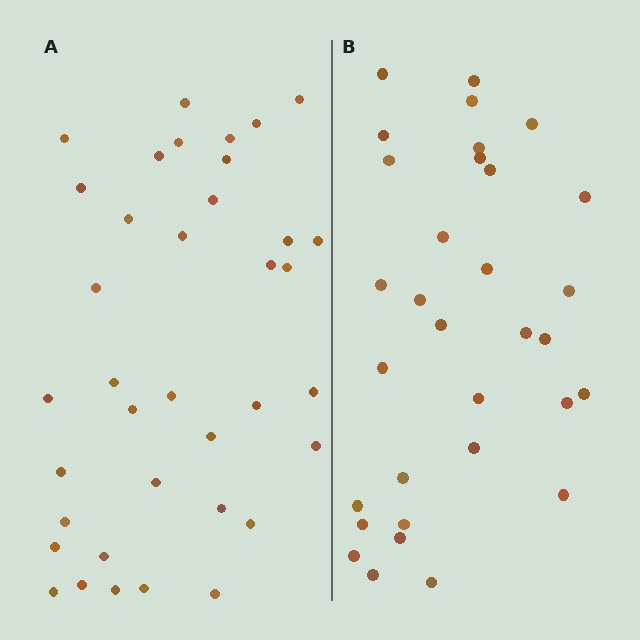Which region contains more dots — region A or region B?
Region A (the left region) has more dots.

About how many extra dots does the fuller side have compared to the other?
Region A has about 5 more dots than region B.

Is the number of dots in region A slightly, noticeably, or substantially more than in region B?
Region A has only slightly more — the two regions are fairly close. The ratio is roughly 1.2 to 1.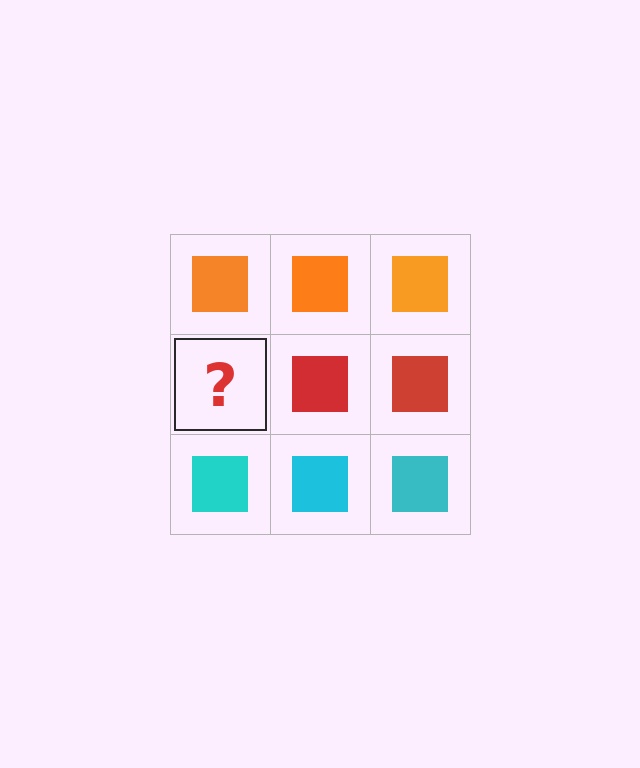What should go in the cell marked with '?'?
The missing cell should contain a red square.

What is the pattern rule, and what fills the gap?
The rule is that each row has a consistent color. The gap should be filled with a red square.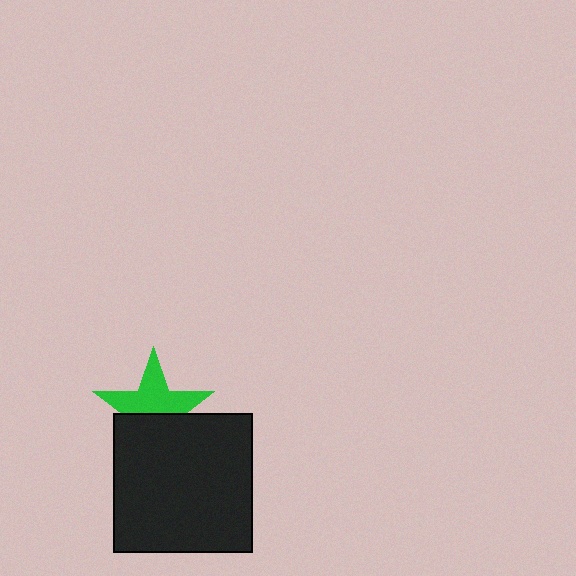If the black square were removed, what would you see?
You would see the complete green star.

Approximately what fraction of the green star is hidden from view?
Roughly 43% of the green star is hidden behind the black square.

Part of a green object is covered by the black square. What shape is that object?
It is a star.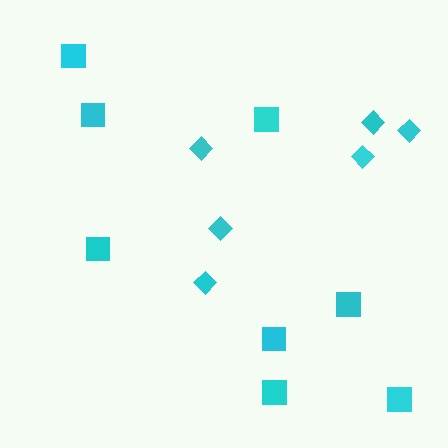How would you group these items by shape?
There are 2 groups: one group of squares (8) and one group of diamonds (6).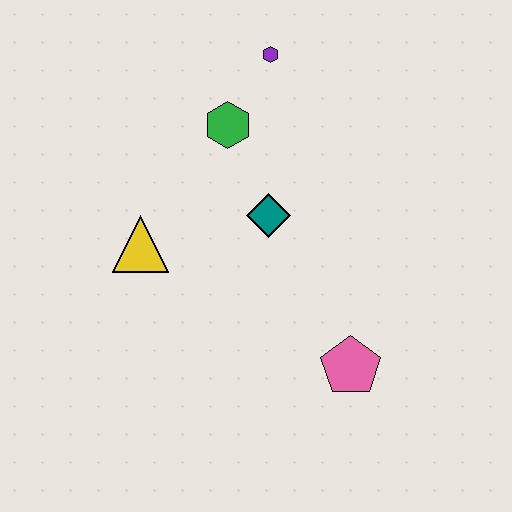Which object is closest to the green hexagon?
The purple hexagon is closest to the green hexagon.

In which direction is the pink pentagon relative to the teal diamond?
The pink pentagon is below the teal diamond.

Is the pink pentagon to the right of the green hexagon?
Yes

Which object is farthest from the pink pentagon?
The purple hexagon is farthest from the pink pentagon.